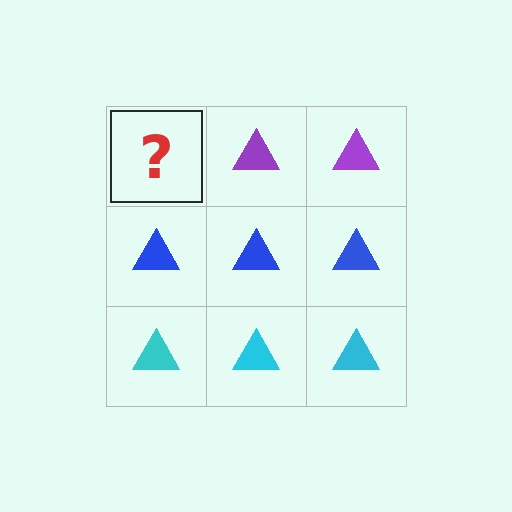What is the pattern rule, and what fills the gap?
The rule is that each row has a consistent color. The gap should be filled with a purple triangle.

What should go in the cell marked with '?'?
The missing cell should contain a purple triangle.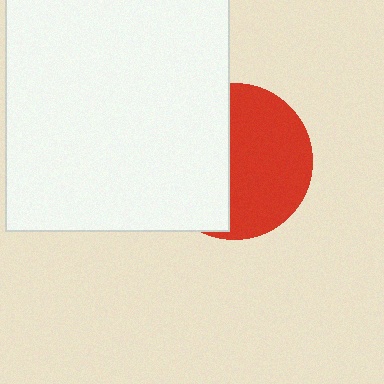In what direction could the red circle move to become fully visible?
The red circle could move right. That would shift it out from behind the white rectangle entirely.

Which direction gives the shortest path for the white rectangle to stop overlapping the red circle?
Moving left gives the shortest separation.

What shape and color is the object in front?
The object in front is a white rectangle.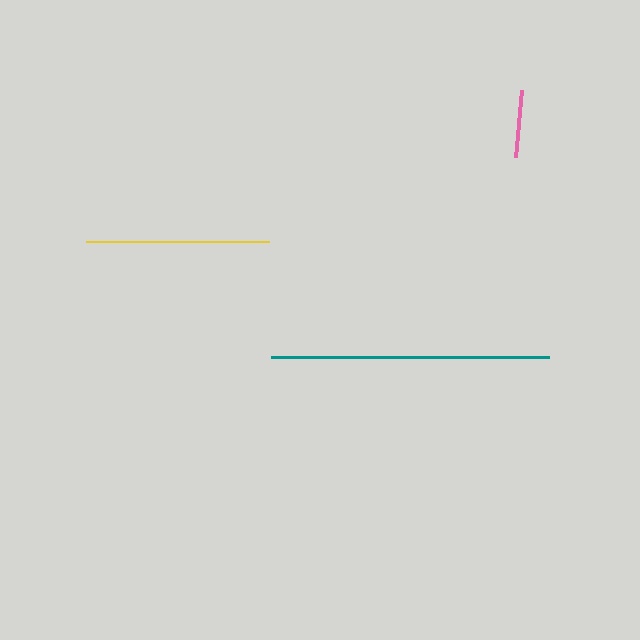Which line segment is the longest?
The teal line is the longest at approximately 278 pixels.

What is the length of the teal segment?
The teal segment is approximately 278 pixels long.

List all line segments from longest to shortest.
From longest to shortest: teal, yellow, pink.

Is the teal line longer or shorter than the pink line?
The teal line is longer than the pink line.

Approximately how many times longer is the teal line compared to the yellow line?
The teal line is approximately 1.5 times the length of the yellow line.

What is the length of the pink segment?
The pink segment is approximately 67 pixels long.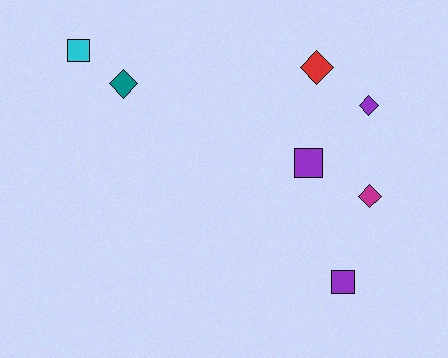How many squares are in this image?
There are 3 squares.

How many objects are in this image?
There are 7 objects.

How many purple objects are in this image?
There are 3 purple objects.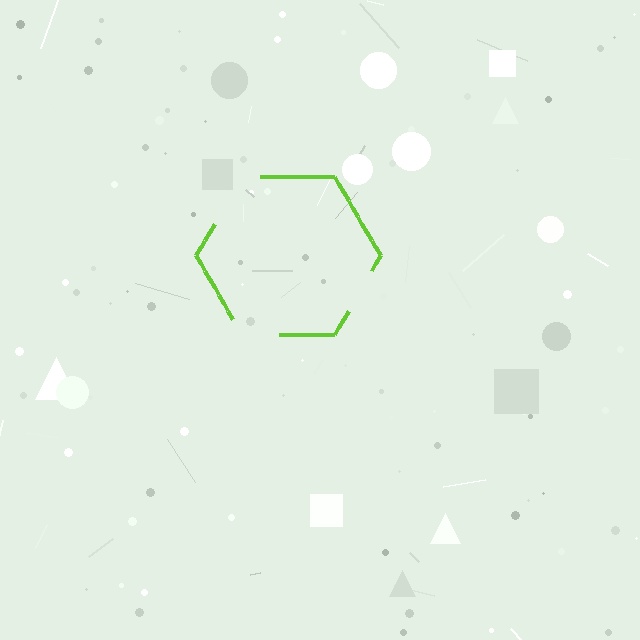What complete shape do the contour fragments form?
The contour fragments form a hexagon.